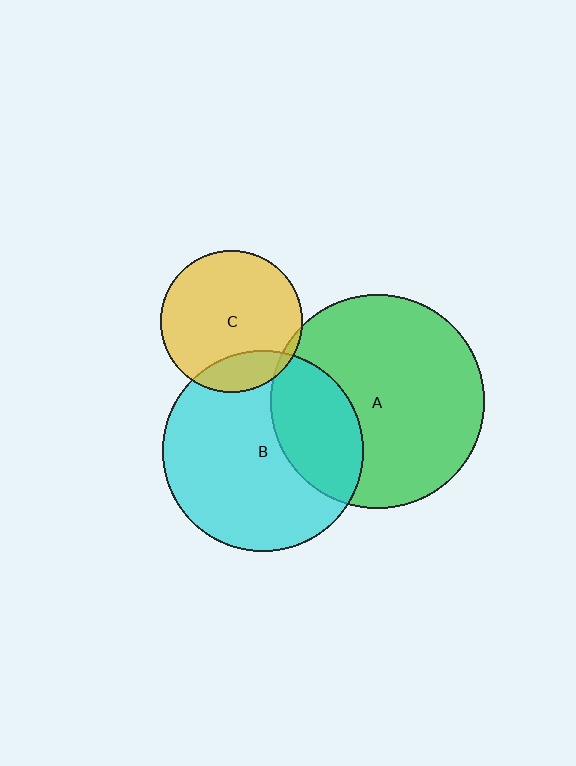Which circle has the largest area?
Circle A (green).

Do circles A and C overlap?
Yes.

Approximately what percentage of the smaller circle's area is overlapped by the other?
Approximately 5%.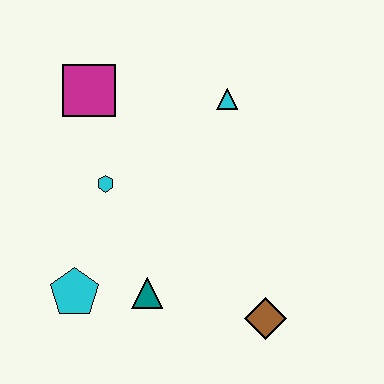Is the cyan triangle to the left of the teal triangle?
No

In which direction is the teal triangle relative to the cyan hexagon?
The teal triangle is below the cyan hexagon.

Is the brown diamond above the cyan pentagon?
No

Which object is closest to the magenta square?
The cyan hexagon is closest to the magenta square.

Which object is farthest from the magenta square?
The brown diamond is farthest from the magenta square.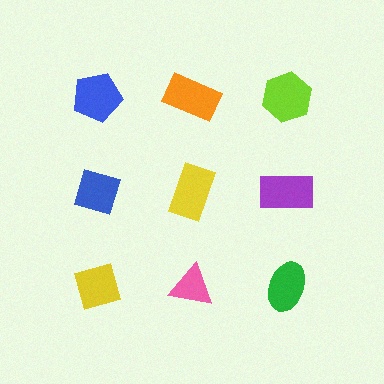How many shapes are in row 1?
3 shapes.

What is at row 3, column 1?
A yellow diamond.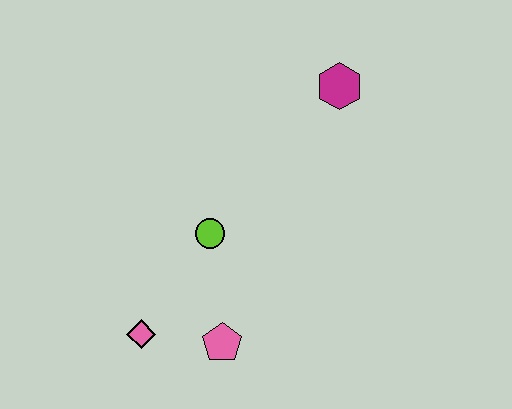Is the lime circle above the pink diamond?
Yes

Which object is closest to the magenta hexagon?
The lime circle is closest to the magenta hexagon.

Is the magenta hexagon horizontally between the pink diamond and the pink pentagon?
No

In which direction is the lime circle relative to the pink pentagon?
The lime circle is above the pink pentagon.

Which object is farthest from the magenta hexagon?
The pink diamond is farthest from the magenta hexagon.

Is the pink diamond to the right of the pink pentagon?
No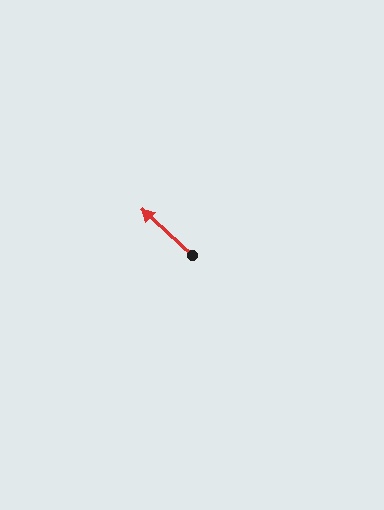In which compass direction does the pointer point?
Northwest.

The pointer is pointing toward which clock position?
Roughly 10 o'clock.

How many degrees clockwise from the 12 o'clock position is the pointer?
Approximately 312 degrees.